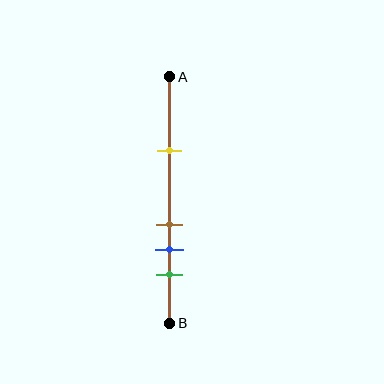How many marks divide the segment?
There are 4 marks dividing the segment.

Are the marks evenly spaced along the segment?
No, the marks are not evenly spaced.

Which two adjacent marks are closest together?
The brown and blue marks are the closest adjacent pair.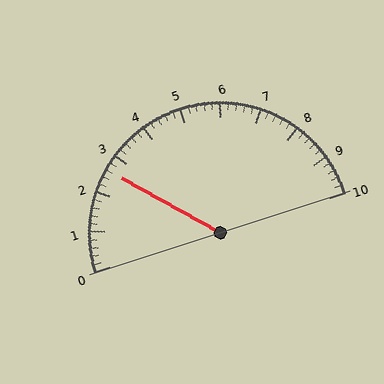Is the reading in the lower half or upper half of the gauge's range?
The reading is in the lower half of the range (0 to 10).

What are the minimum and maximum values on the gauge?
The gauge ranges from 0 to 10.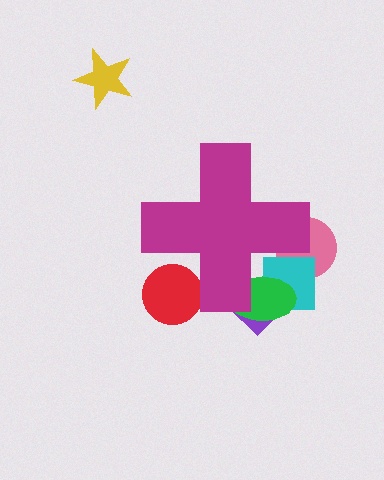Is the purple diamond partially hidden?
Yes, the purple diamond is partially hidden behind the magenta cross.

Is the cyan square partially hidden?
Yes, the cyan square is partially hidden behind the magenta cross.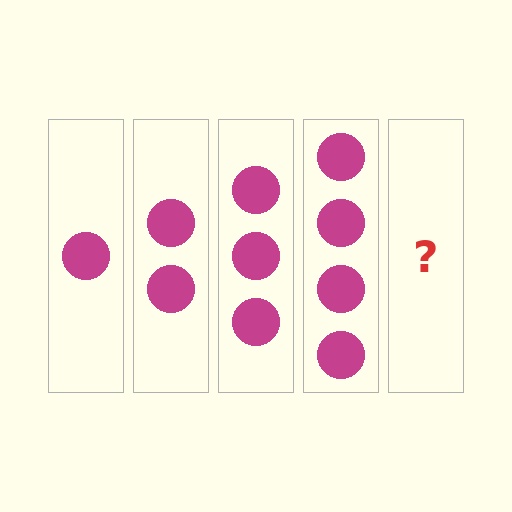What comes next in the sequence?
The next element should be 5 circles.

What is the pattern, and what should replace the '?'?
The pattern is that each step adds one more circle. The '?' should be 5 circles.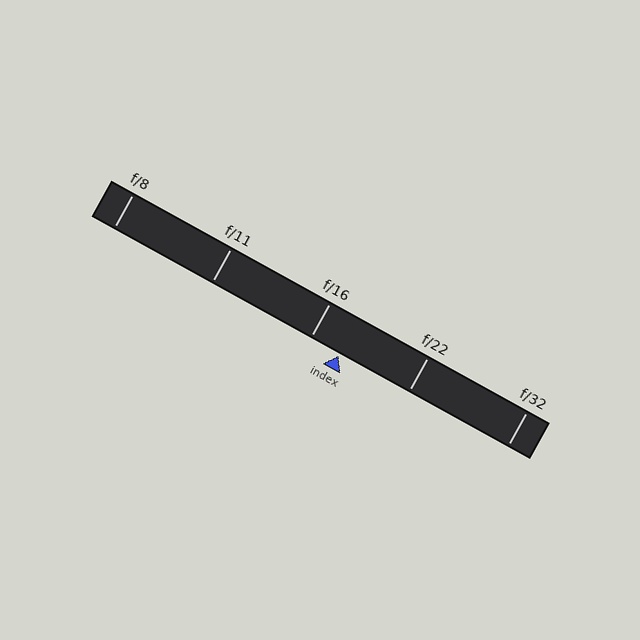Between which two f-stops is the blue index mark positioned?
The index mark is between f/16 and f/22.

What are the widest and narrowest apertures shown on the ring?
The widest aperture shown is f/8 and the narrowest is f/32.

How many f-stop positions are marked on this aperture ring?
There are 5 f-stop positions marked.